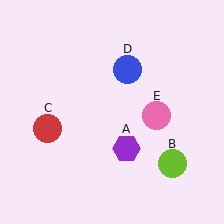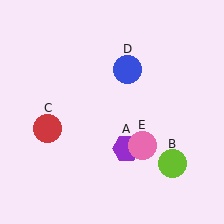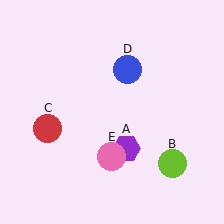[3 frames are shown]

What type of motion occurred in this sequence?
The pink circle (object E) rotated clockwise around the center of the scene.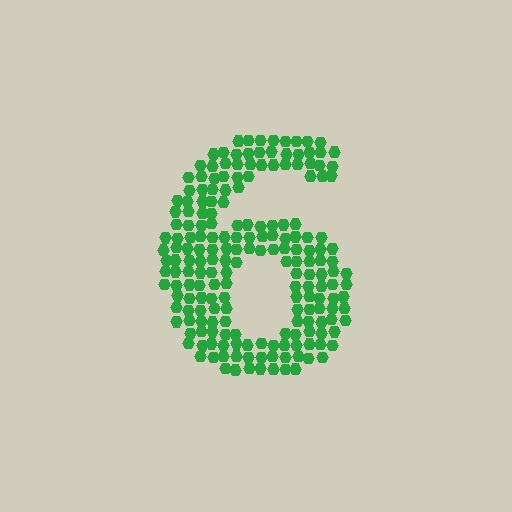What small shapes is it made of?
It is made of small hexagons.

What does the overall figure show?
The overall figure shows the digit 6.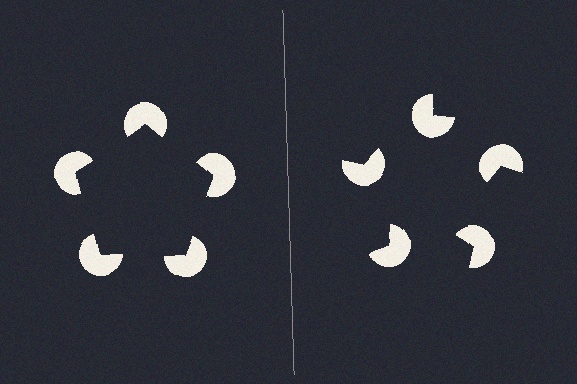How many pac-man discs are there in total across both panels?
10 — 5 on each side.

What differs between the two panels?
The pac-man discs are positioned identically on both sides; only the wedge orientations differ. On the left they align to a pentagon; on the right they are misaligned.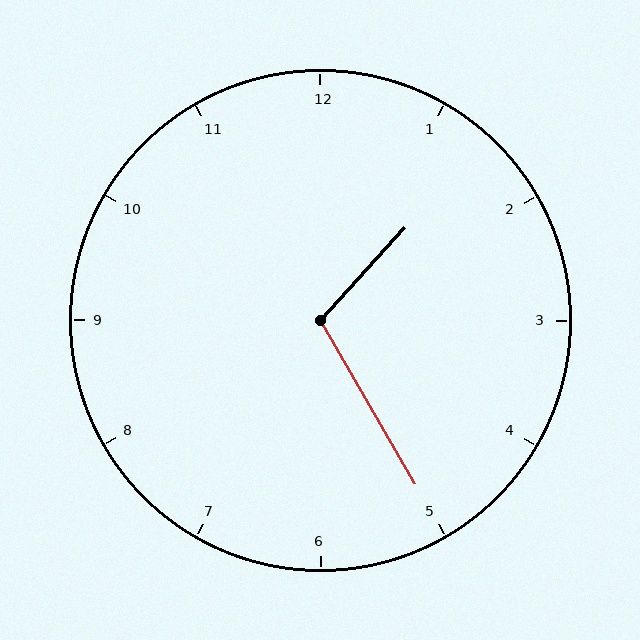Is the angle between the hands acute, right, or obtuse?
It is obtuse.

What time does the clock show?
1:25.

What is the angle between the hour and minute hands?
Approximately 108 degrees.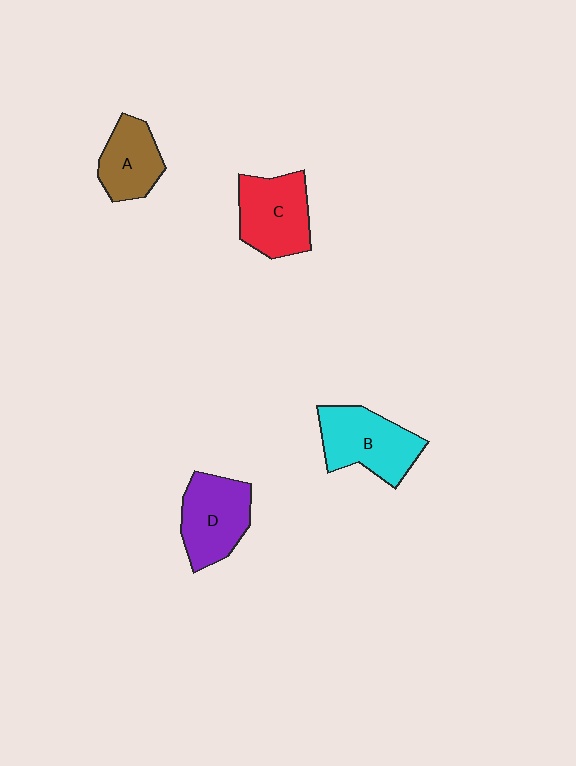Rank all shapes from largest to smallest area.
From largest to smallest: B (cyan), C (red), D (purple), A (brown).